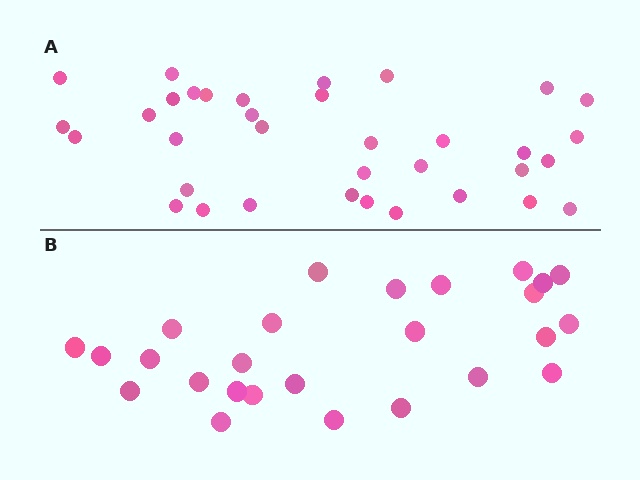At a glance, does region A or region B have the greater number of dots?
Region A (the top region) has more dots.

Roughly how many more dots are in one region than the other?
Region A has roughly 8 or so more dots than region B.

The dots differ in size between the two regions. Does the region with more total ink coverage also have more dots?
No. Region B has more total ink coverage because its dots are larger, but region A actually contains more individual dots. Total area can be misleading — the number of items is what matters here.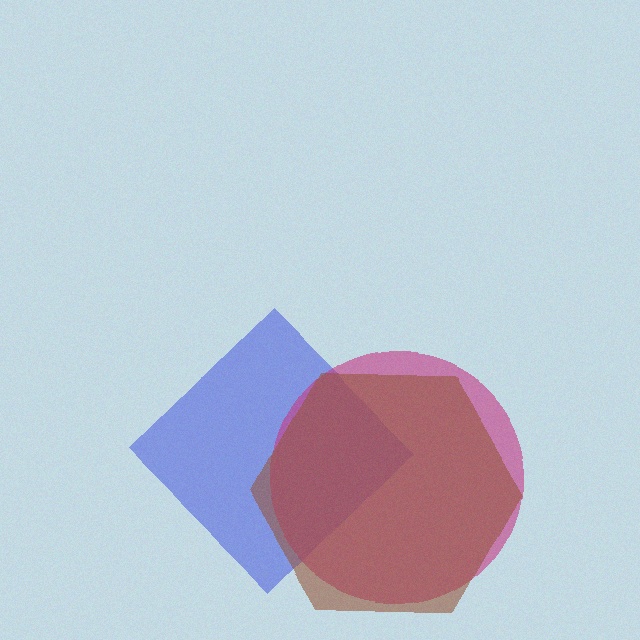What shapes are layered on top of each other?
The layered shapes are: a blue diamond, a magenta circle, a brown hexagon.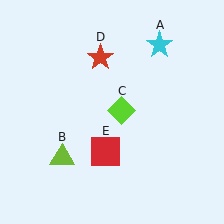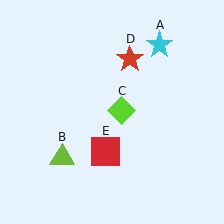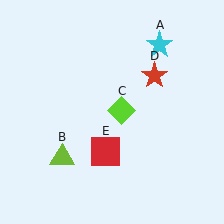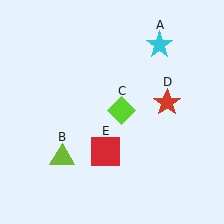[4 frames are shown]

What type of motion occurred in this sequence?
The red star (object D) rotated clockwise around the center of the scene.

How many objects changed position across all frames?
1 object changed position: red star (object D).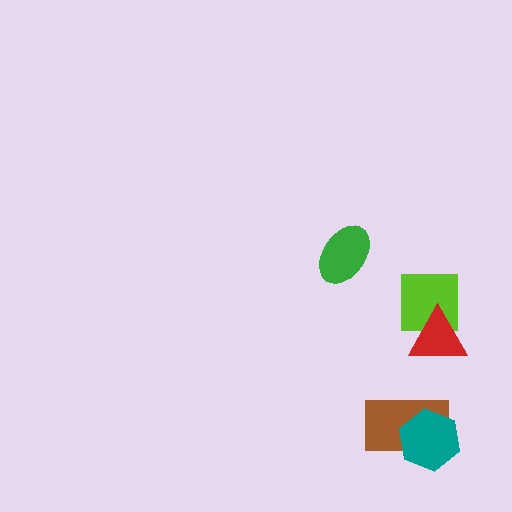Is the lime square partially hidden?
Yes, it is partially covered by another shape.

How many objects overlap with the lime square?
1 object overlaps with the lime square.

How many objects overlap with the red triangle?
1 object overlaps with the red triangle.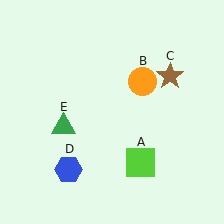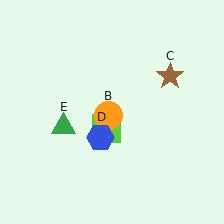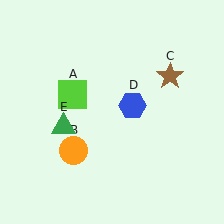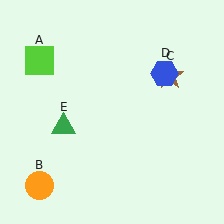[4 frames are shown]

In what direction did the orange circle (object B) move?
The orange circle (object B) moved down and to the left.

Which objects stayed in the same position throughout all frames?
Brown star (object C) and green triangle (object E) remained stationary.